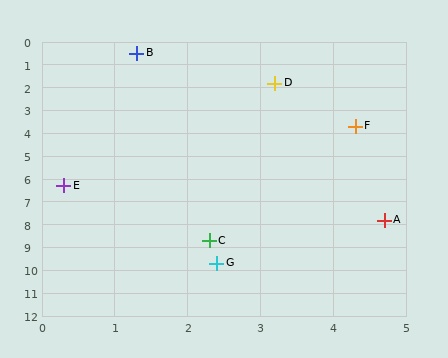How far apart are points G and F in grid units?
Points G and F are about 6.3 grid units apart.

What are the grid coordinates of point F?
Point F is at approximately (4.3, 3.7).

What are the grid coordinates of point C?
Point C is at approximately (2.3, 8.7).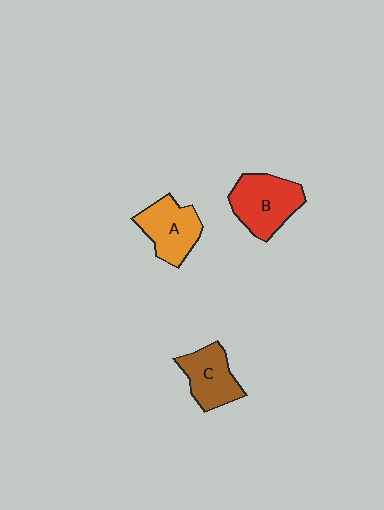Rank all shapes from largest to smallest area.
From largest to smallest: B (red), A (orange), C (brown).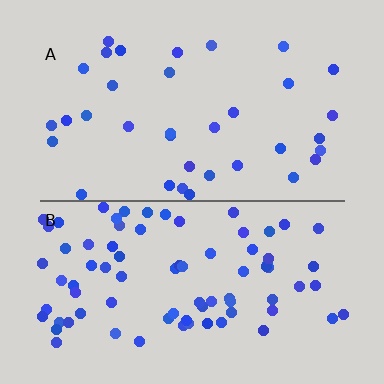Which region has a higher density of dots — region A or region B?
B (the bottom).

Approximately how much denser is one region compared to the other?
Approximately 2.3× — region B over region A.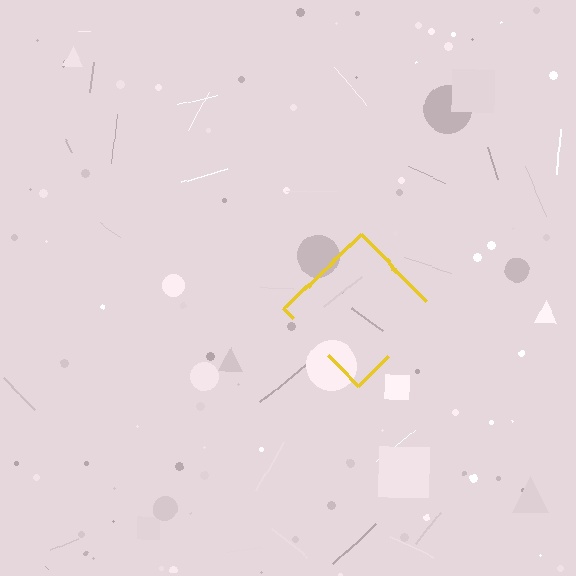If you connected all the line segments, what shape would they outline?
They would outline a diamond.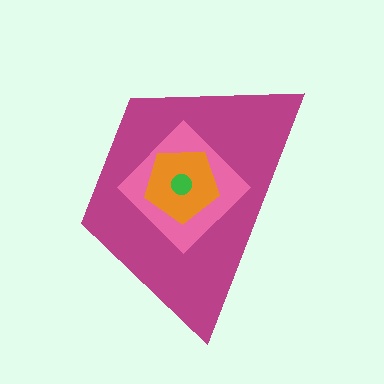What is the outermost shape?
The magenta trapezoid.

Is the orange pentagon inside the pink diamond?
Yes.